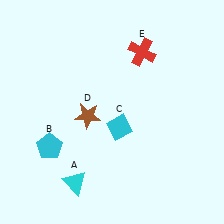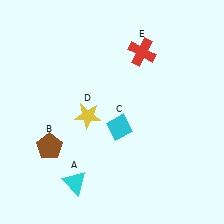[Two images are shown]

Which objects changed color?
B changed from cyan to brown. D changed from brown to yellow.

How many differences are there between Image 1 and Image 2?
There are 2 differences between the two images.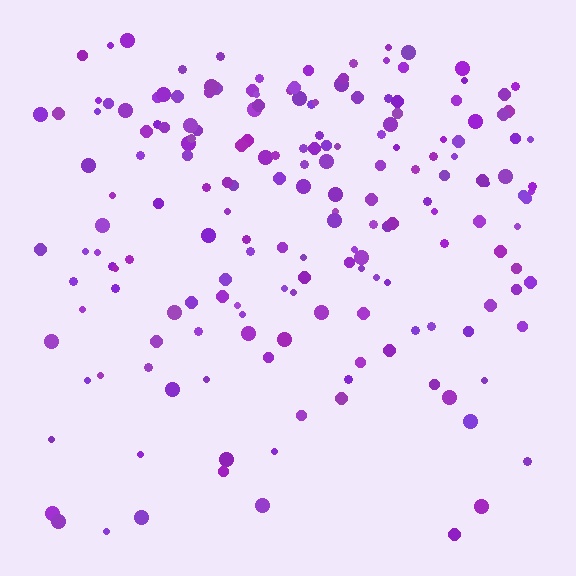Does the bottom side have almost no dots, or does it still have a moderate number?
Still a moderate number, just noticeably fewer than the top.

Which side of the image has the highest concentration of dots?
The top.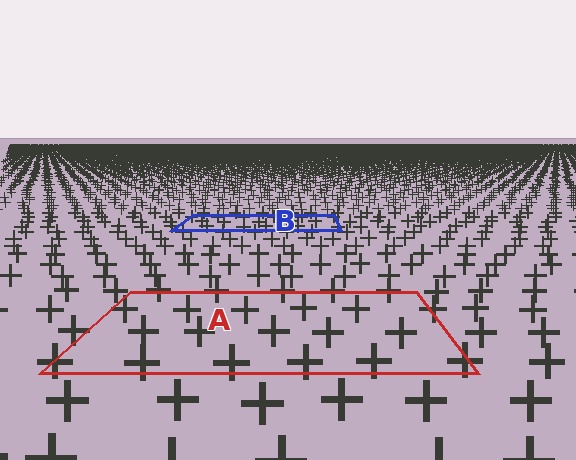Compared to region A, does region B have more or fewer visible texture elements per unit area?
Region B has more texture elements per unit area — they are packed more densely because it is farther away.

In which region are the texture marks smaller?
The texture marks are smaller in region B, because it is farther away.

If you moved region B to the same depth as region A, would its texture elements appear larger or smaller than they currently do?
They would appear larger. At a closer depth, the same texture elements are projected at a bigger on-screen size.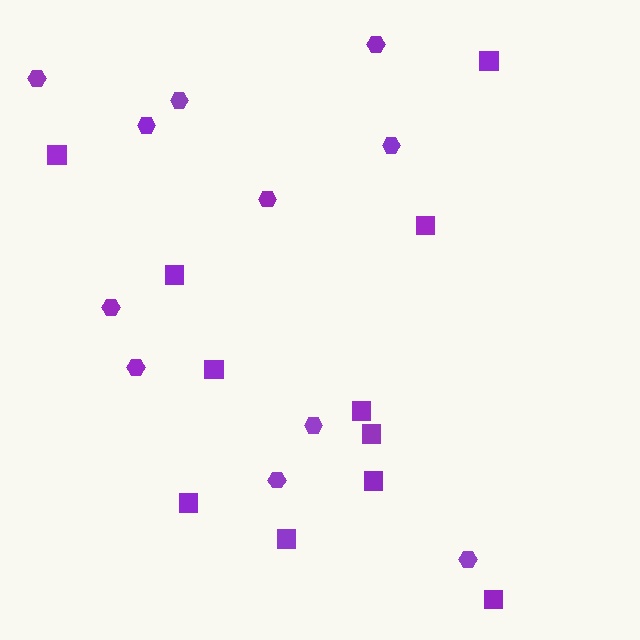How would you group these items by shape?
There are 2 groups: one group of hexagons (11) and one group of squares (11).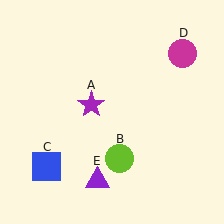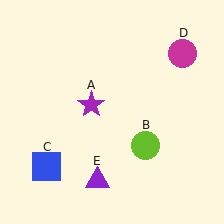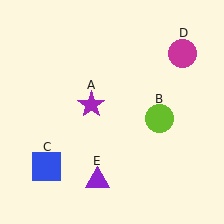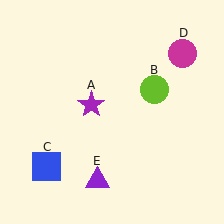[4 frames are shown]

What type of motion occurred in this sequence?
The lime circle (object B) rotated counterclockwise around the center of the scene.